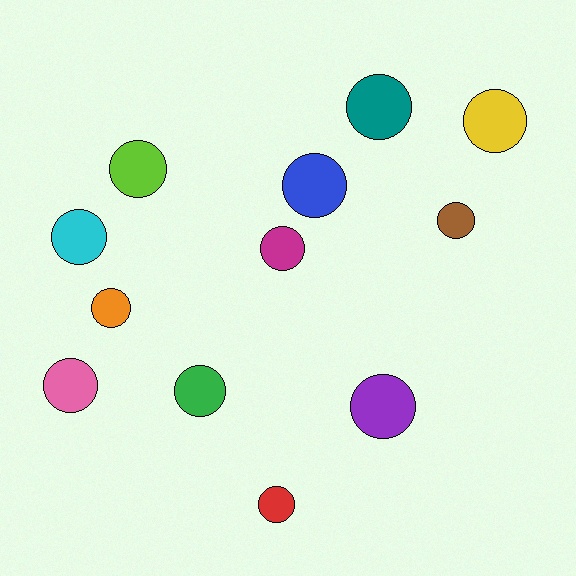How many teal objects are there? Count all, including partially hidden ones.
There is 1 teal object.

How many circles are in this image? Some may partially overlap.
There are 12 circles.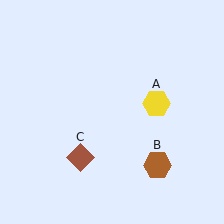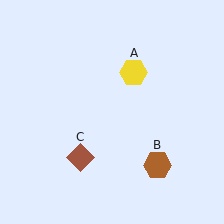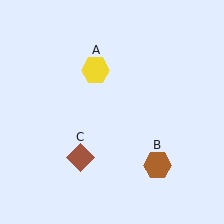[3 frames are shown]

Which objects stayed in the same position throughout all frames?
Brown hexagon (object B) and brown diamond (object C) remained stationary.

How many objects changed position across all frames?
1 object changed position: yellow hexagon (object A).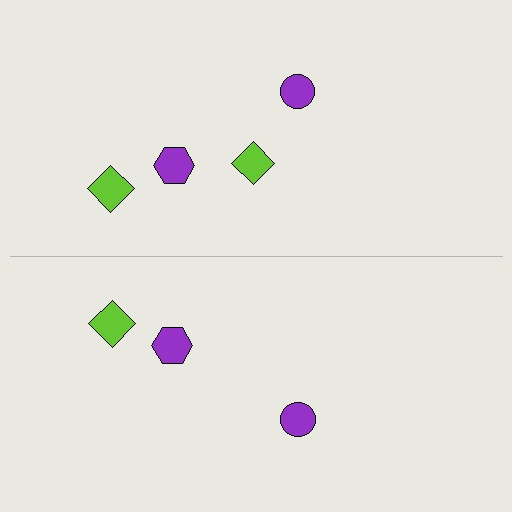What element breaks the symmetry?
A lime diamond is missing from the bottom side.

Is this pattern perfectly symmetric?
No, the pattern is not perfectly symmetric. A lime diamond is missing from the bottom side.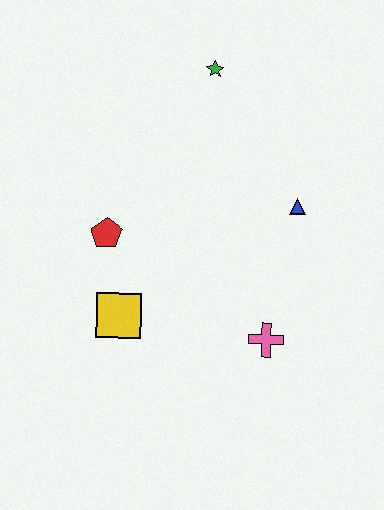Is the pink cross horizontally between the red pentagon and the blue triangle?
Yes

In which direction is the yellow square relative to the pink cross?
The yellow square is to the left of the pink cross.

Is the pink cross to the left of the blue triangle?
Yes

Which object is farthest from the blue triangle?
The yellow square is farthest from the blue triangle.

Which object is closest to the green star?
The blue triangle is closest to the green star.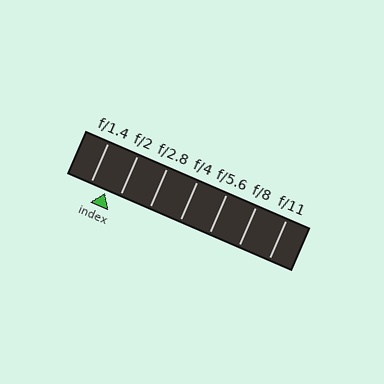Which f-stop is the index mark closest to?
The index mark is closest to f/2.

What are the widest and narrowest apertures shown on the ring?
The widest aperture shown is f/1.4 and the narrowest is f/11.